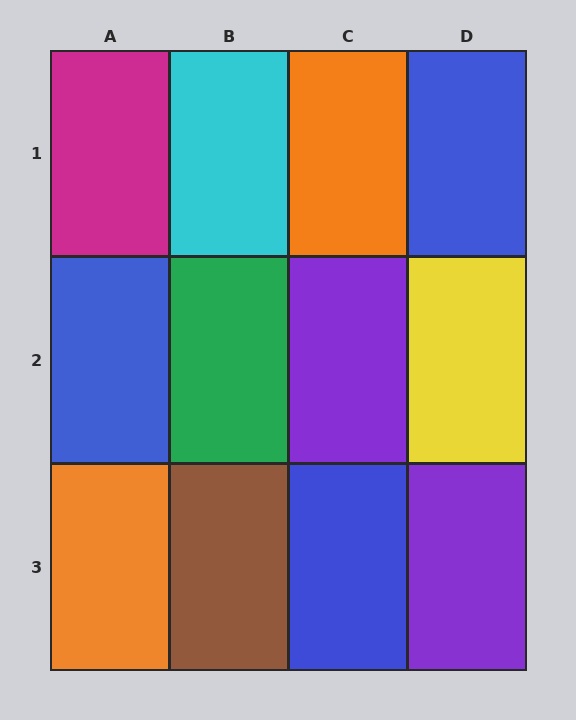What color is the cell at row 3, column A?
Orange.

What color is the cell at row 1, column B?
Cyan.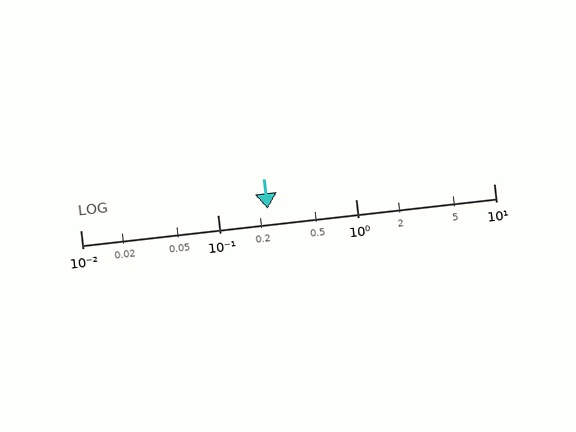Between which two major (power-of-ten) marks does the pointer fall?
The pointer is between 0.1 and 1.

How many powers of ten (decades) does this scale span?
The scale spans 3 decades, from 0.01 to 10.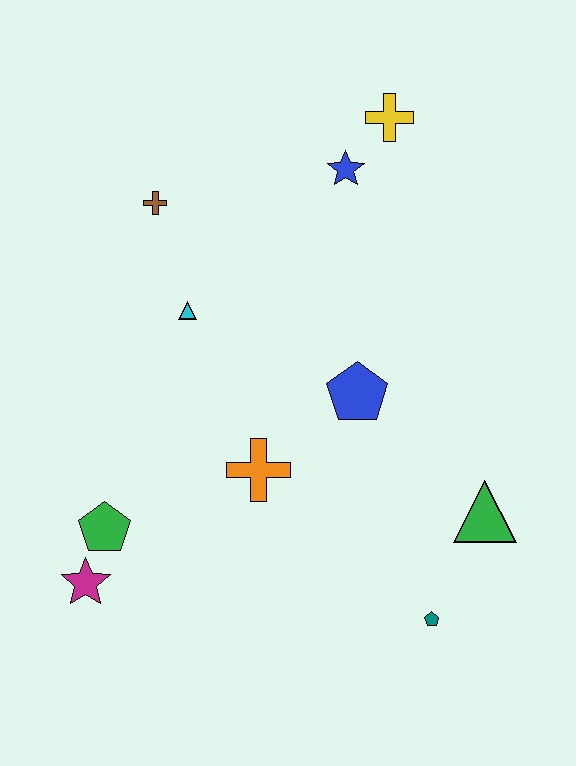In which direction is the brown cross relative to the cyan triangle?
The brown cross is above the cyan triangle.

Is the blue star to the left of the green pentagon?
No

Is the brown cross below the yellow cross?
Yes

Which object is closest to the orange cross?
The blue pentagon is closest to the orange cross.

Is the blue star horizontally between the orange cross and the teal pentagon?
Yes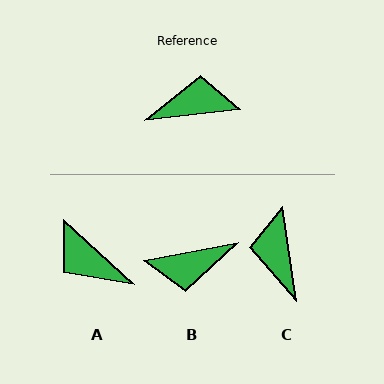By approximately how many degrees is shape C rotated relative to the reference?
Approximately 92 degrees counter-clockwise.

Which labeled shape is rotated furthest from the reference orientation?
B, about 176 degrees away.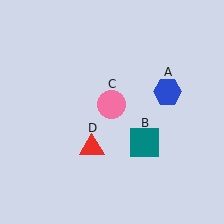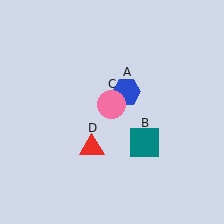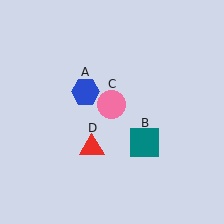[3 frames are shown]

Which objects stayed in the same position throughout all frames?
Teal square (object B) and pink circle (object C) and red triangle (object D) remained stationary.